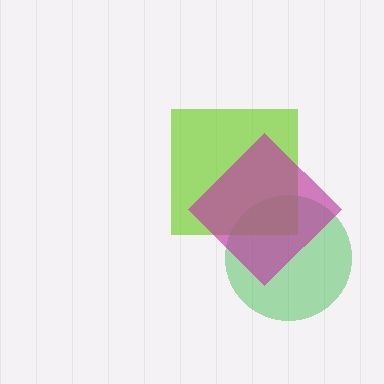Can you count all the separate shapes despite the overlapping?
Yes, there are 3 separate shapes.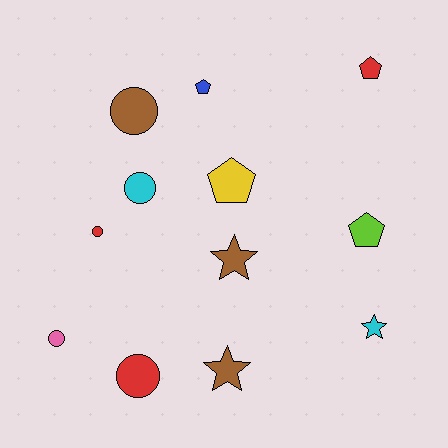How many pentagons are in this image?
There are 4 pentagons.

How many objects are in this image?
There are 12 objects.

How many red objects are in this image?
There are 3 red objects.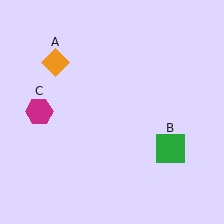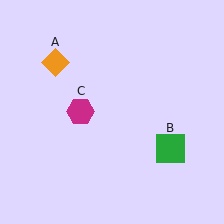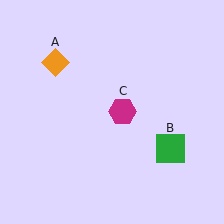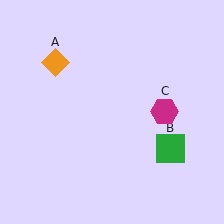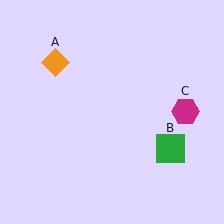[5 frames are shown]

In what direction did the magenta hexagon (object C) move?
The magenta hexagon (object C) moved right.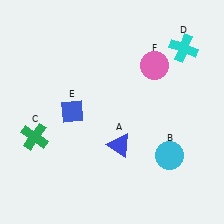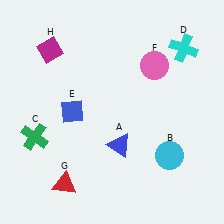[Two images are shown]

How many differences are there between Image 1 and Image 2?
There are 2 differences between the two images.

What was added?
A red triangle (G), a magenta diamond (H) were added in Image 2.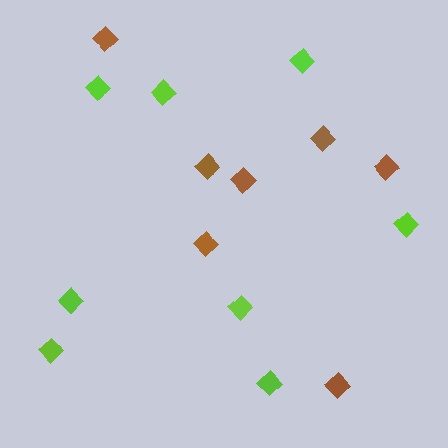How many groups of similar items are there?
There are 2 groups: one group of lime diamonds (8) and one group of brown diamonds (7).